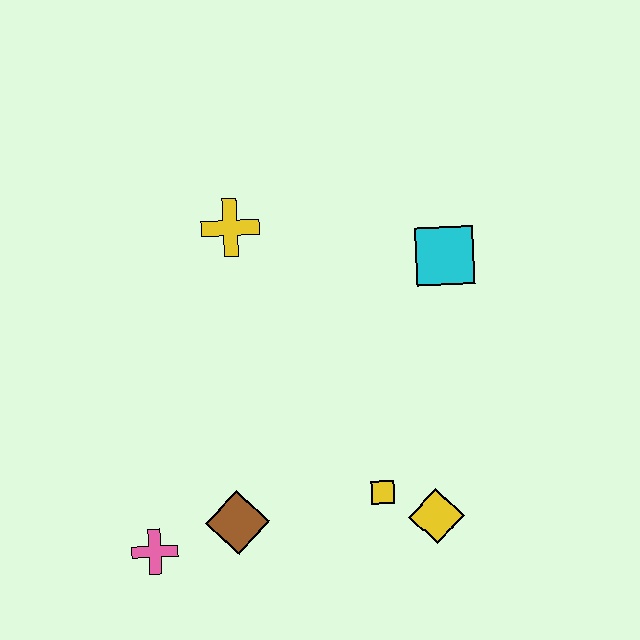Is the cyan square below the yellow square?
No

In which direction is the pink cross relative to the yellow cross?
The pink cross is below the yellow cross.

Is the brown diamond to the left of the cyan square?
Yes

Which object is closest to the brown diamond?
The pink cross is closest to the brown diamond.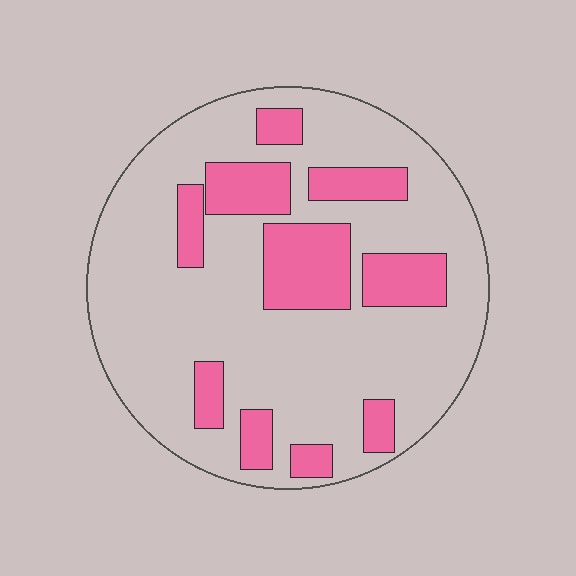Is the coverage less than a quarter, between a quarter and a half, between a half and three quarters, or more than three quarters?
Less than a quarter.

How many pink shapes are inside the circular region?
10.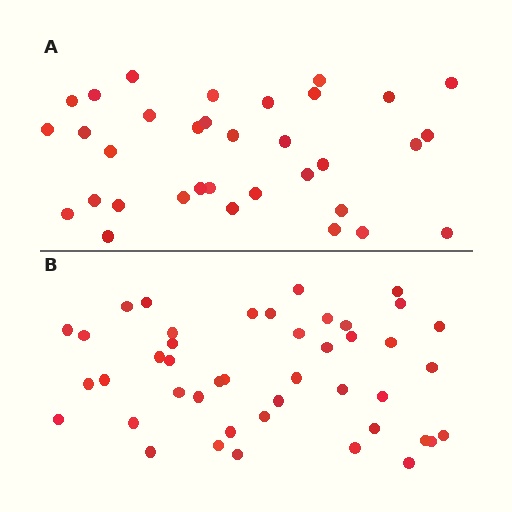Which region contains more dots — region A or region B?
Region B (the bottom region) has more dots.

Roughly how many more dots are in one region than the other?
Region B has roughly 10 or so more dots than region A.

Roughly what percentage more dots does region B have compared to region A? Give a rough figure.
About 30% more.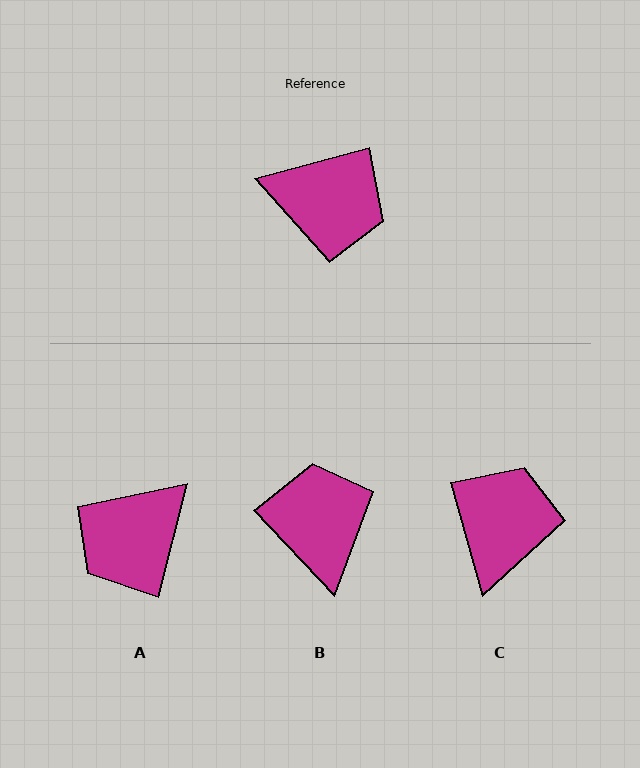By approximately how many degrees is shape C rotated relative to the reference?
Approximately 91 degrees counter-clockwise.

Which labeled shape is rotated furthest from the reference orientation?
A, about 119 degrees away.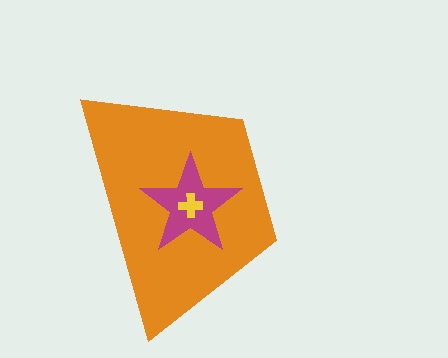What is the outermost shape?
The orange trapezoid.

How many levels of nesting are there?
3.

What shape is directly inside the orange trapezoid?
The magenta star.